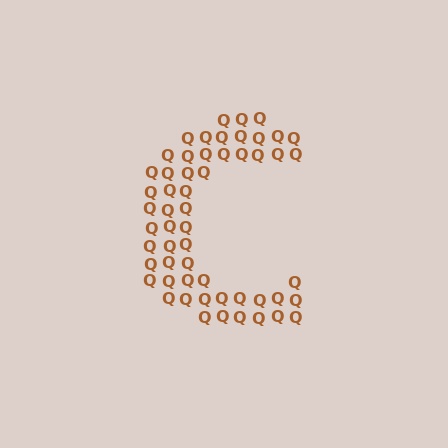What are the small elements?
The small elements are letter Q's.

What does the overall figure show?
The overall figure shows the letter C.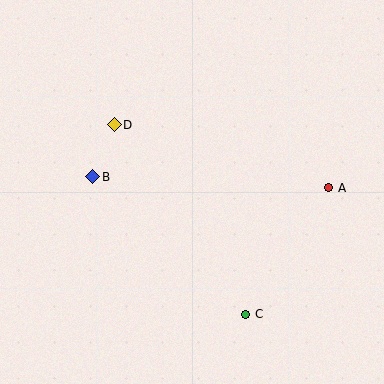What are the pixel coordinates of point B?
Point B is at (93, 177).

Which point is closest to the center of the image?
Point B at (93, 177) is closest to the center.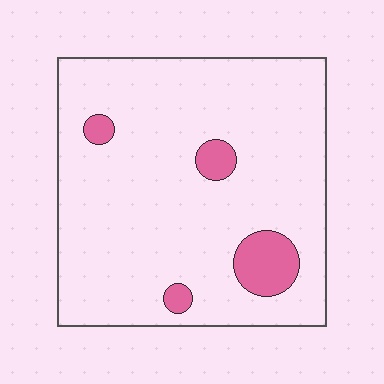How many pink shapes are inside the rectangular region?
4.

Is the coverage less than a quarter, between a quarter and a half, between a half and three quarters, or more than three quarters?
Less than a quarter.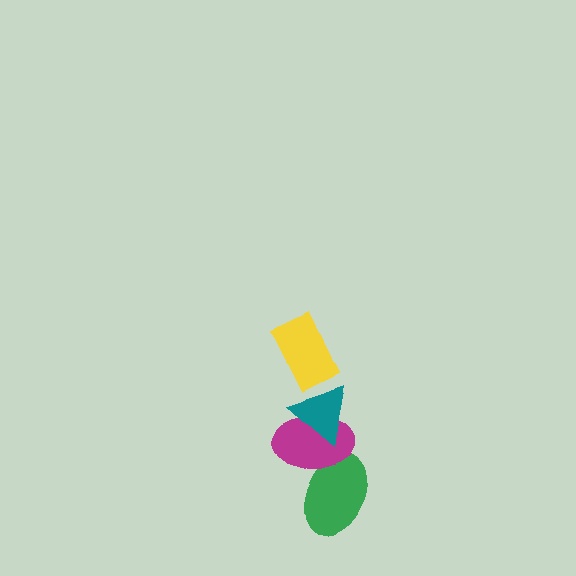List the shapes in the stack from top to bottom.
From top to bottom: the yellow rectangle, the teal triangle, the magenta ellipse, the green ellipse.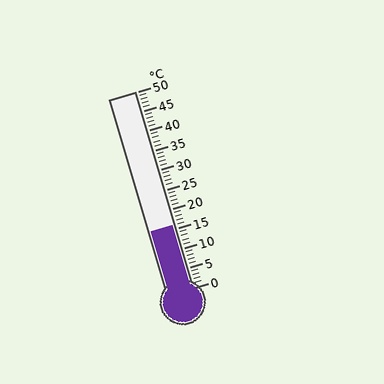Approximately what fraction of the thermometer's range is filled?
The thermometer is filled to approximately 30% of its range.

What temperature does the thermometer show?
The thermometer shows approximately 16°C.